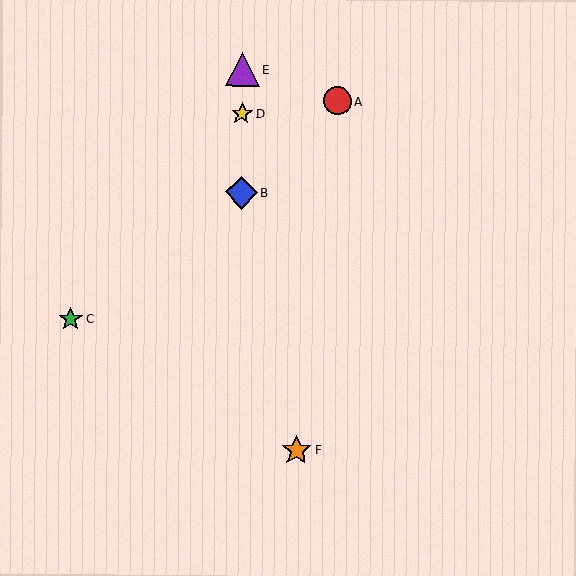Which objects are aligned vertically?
Objects B, D, E are aligned vertically.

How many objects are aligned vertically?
3 objects (B, D, E) are aligned vertically.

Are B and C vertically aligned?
No, B is at x≈241 and C is at x≈71.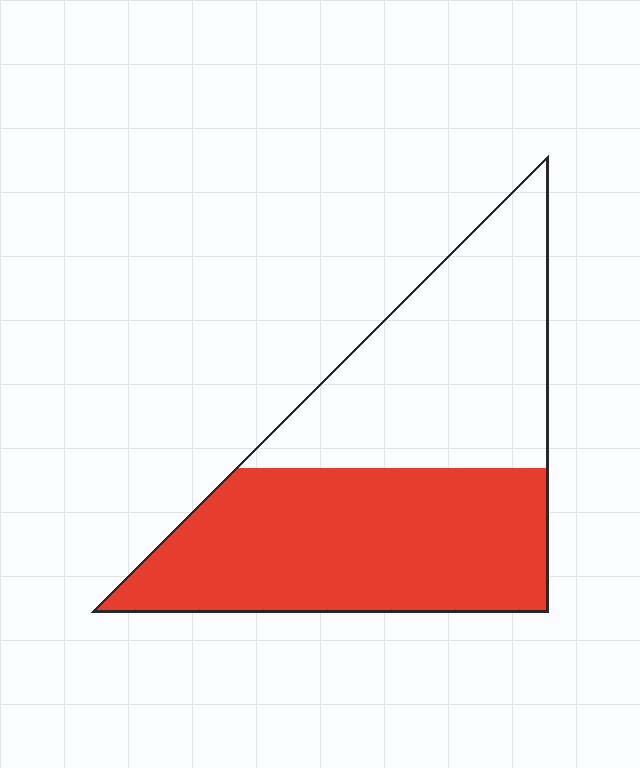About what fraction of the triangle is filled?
About one half (1/2).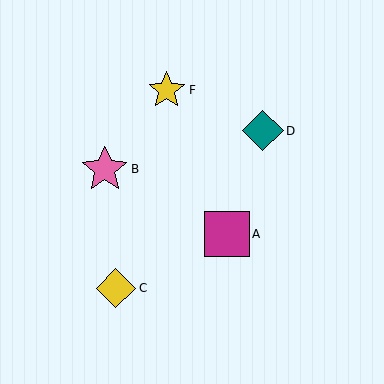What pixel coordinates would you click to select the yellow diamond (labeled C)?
Click at (116, 288) to select the yellow diamond C.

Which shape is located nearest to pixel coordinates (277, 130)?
The teal diamond (labeled D) at (263, 131) is nearest to that location.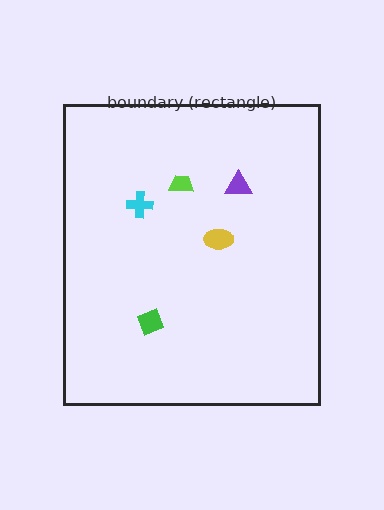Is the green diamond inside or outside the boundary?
Inside.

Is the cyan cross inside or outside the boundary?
Inside.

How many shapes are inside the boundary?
5 inside, 0 outside.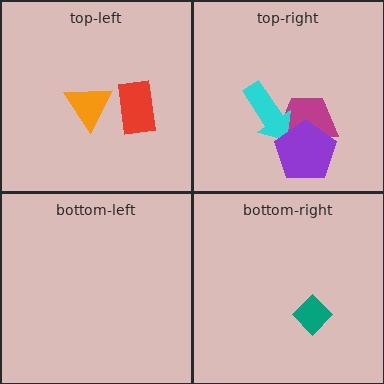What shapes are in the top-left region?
The orange triangle, the red rectangle.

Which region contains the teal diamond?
The bottom-right region.